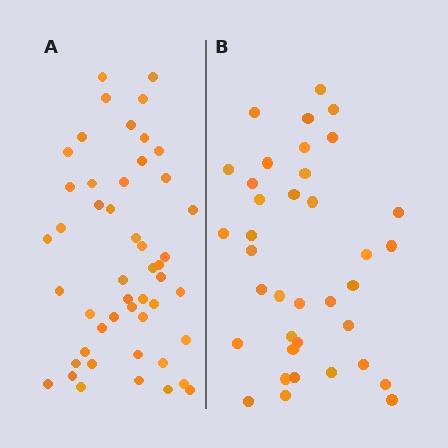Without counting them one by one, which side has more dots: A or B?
Region A (the left region) has more dots.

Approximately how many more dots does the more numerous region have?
Region A has roughly 12 or so more dots than region B.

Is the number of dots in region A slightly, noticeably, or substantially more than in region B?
Region A has noticeably more, but not dramatically so. The ratio is roughly 1.3 to 1.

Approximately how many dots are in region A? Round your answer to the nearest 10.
About 50 dots. (The exact count is 49, which rounds to 50.)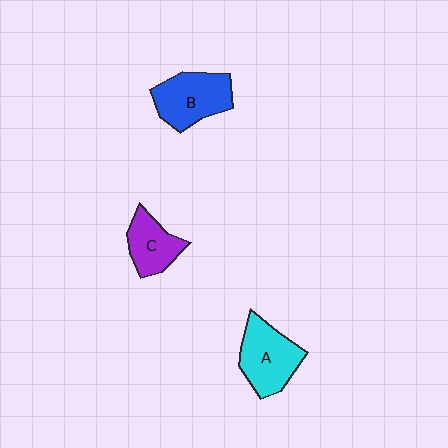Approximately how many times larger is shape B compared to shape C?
Approximately 1.4 times.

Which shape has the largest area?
Shape A (cyan).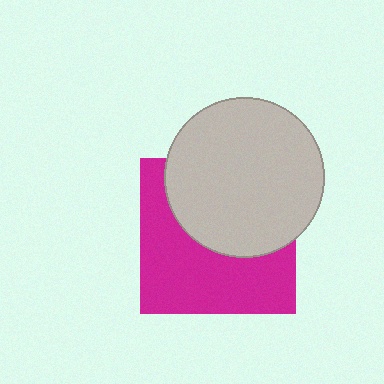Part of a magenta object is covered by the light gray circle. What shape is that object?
It is a square.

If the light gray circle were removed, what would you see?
You would see the complete magenta square.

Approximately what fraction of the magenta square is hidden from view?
Roughly 47% of the magenta square is hidden behind the light gray circle.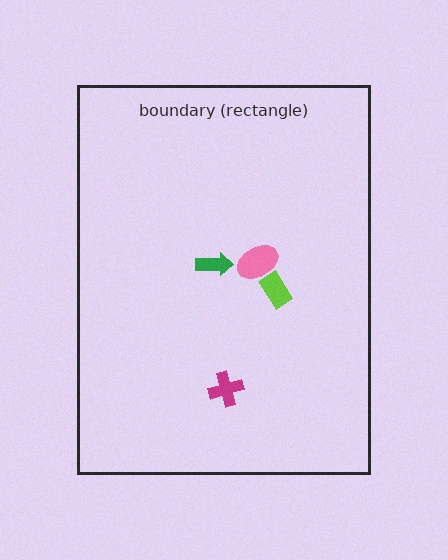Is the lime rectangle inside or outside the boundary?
Inside.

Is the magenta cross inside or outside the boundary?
Inside.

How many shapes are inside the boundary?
4 inside, 0 outside.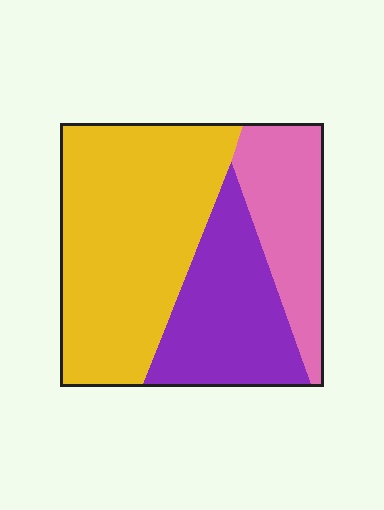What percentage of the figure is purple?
Purple covers 27% of the figure.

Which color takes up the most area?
Yellow, at roughly 50%.